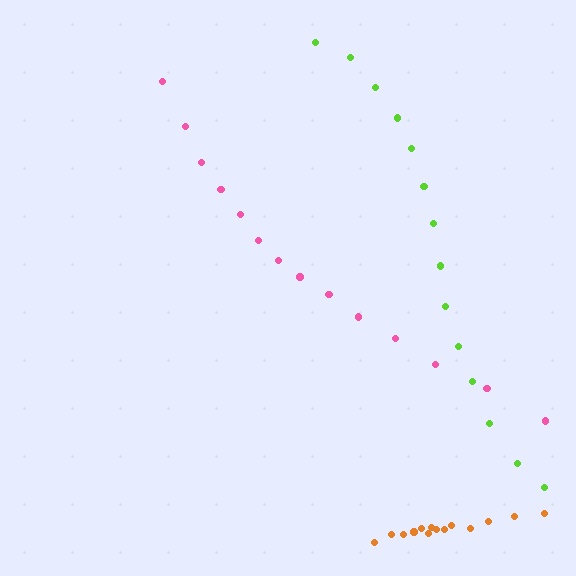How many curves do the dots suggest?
There are 3 distinct paths.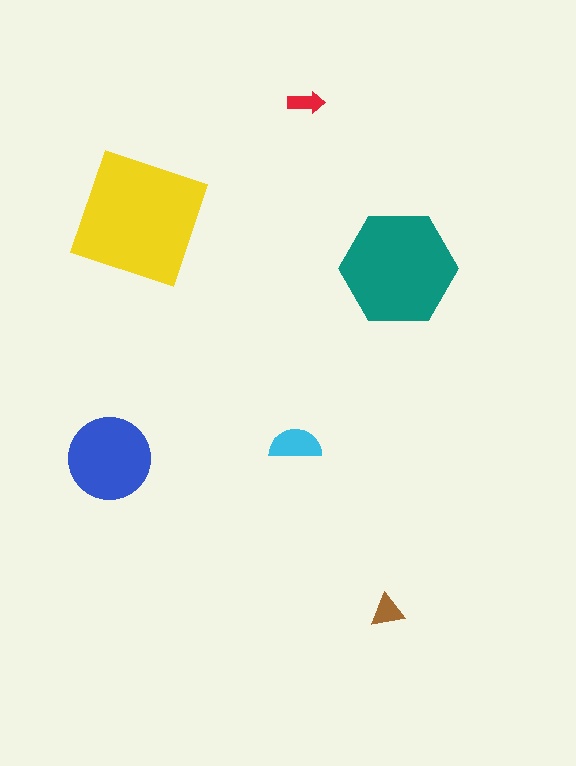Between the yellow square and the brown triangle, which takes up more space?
The yellow square.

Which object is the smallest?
The red arrow.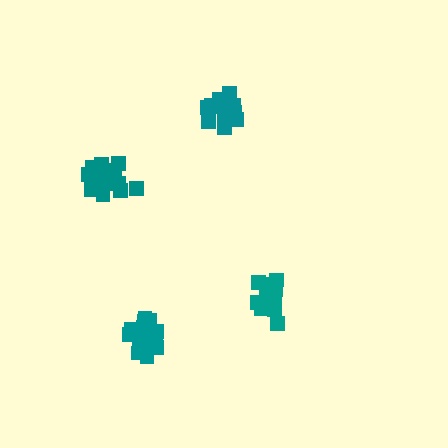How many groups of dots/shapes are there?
There are 4 groups.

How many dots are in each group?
Group 1: 20 dots, Group 2: 20 dots, Group 3: 14 dots, Group 4: 14 dots (68 total).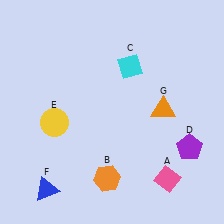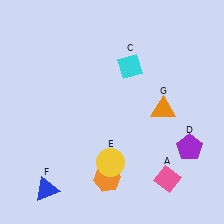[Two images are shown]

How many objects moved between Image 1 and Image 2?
1 object moved between the two images.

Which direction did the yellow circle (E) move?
The yellow circle (E) moved right.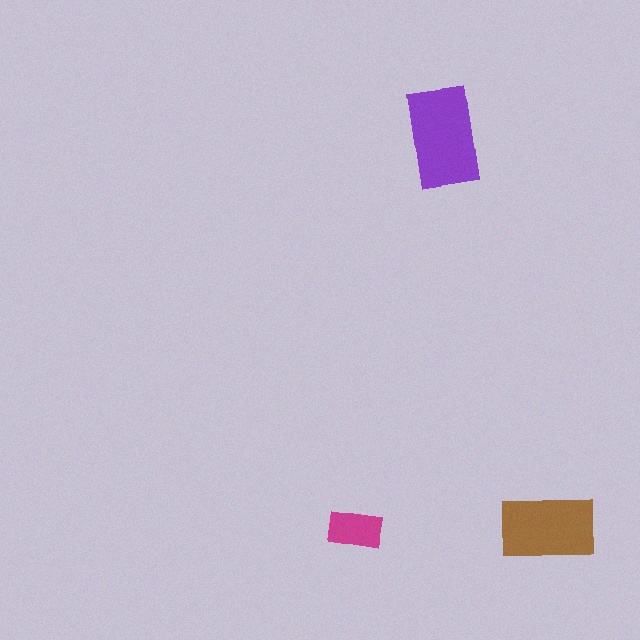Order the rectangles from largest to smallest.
the purple one, the brown one, the magenta one.